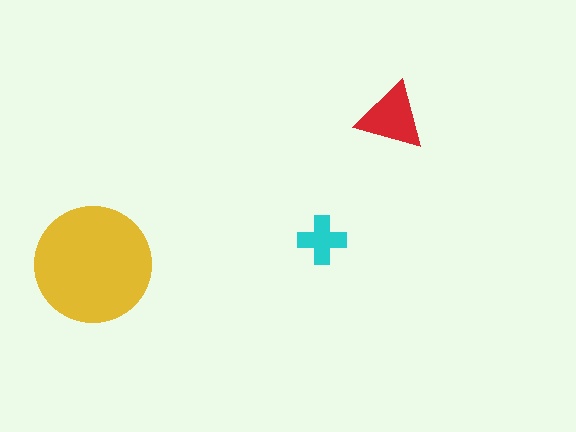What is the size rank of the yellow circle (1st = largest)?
1st.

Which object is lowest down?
The yellow circle is bottommost.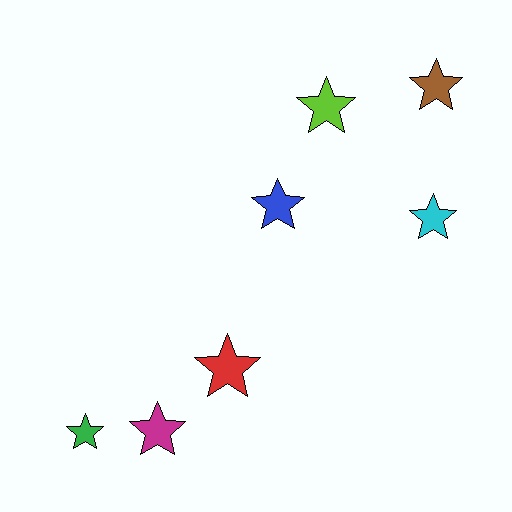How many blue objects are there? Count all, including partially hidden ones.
There is 1 blue object.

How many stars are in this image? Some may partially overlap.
There are 7 stars.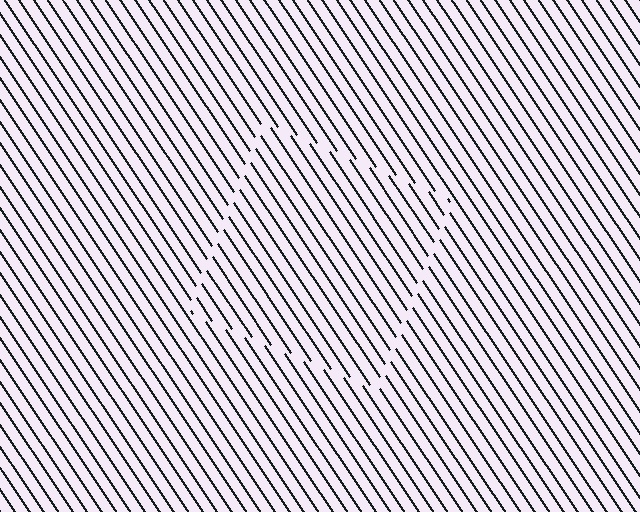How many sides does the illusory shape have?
4 sides — the line-ends trace a square.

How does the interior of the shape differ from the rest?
The interior of the shape contains the same grating, shifted by half a period — the contour is defined by the phase discontinuity where line-ends from the inner and outer gratings abut.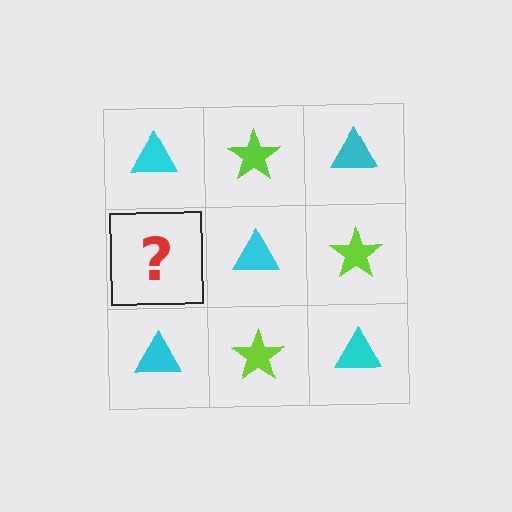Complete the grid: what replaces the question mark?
The question mark should be replaced with a lime star.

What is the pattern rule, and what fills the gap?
The rule is that it alternates cyan triangle and lime star in a checkerboard pattern. The gap should be filled with a lime star.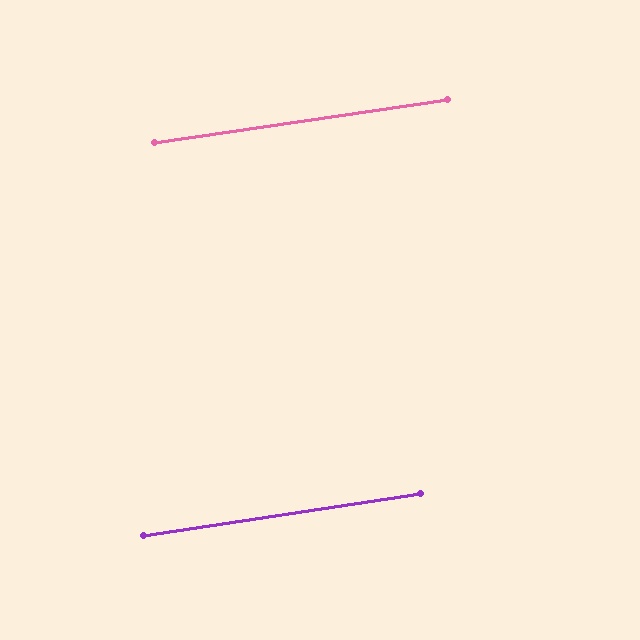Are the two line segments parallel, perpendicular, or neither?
Parallel — their directions differ by only 0.2°.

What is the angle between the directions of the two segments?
Approximately 0 degrees.